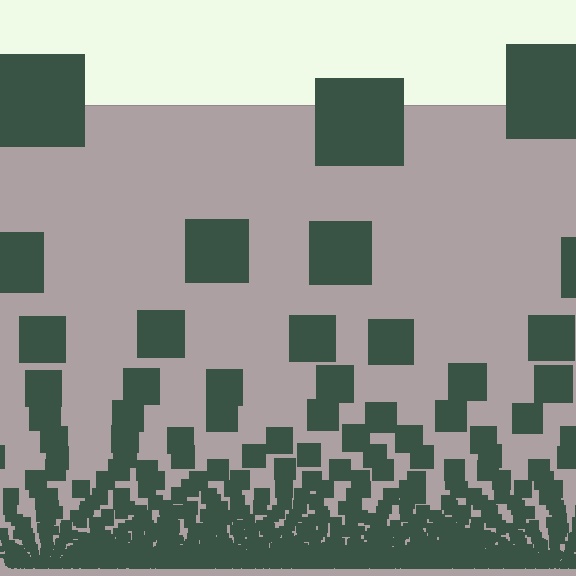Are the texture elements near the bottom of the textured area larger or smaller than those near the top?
Smaller. The gradient is inverted — elements near the bottom are smaller and denser.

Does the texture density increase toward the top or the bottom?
Density increases toward the bottom.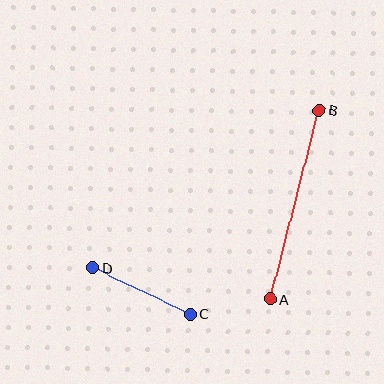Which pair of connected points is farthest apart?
Points A and B are farthest apart.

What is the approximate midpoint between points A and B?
The midpoint is at approximately (295, 205) pixels.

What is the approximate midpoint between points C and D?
The midpoint is at approximately (141, 291) pixels.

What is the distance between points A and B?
The distance is approximately 195 pixels.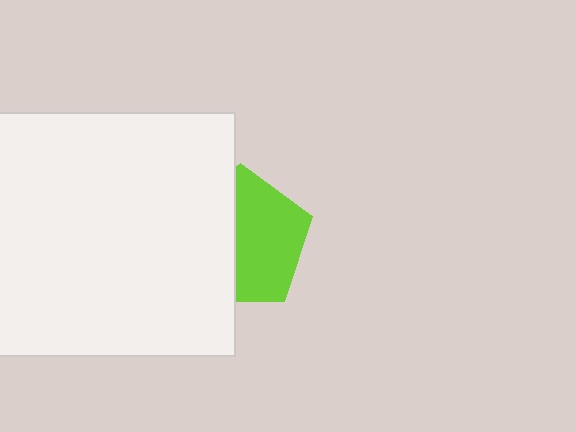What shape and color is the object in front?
The object in front is a white square.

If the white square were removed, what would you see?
You would see the complete lime pentagon.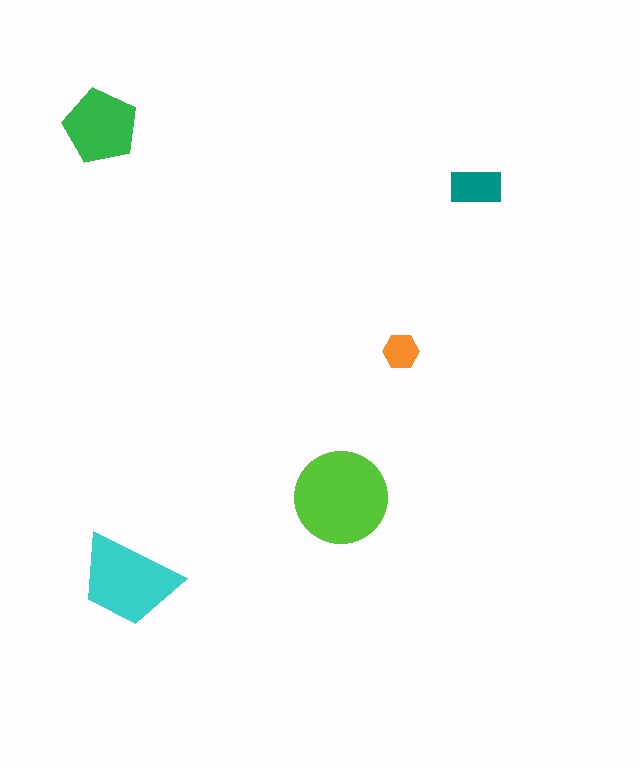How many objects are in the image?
There are 5 objects in the image.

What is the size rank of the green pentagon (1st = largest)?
3rd.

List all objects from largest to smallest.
The lime circle, the cyan trapezoid, the green pentagon, the teal rectangle, the orange hexagon.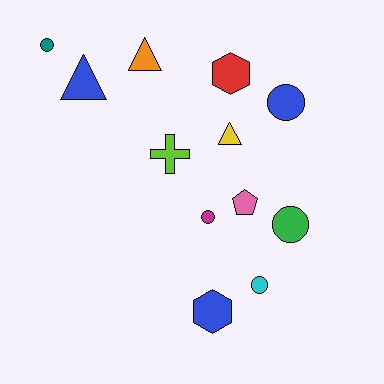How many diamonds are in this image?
There are no diamonds.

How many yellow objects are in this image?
There is 1 yellow object.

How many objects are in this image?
There are 12 objects.